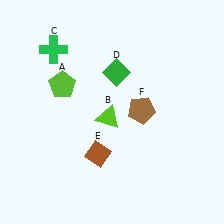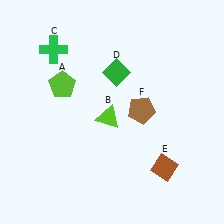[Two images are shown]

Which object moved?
The brown diamond (E) moved right.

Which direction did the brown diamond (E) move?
The brown diamond (E) moved right.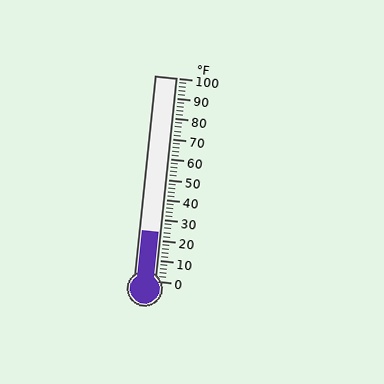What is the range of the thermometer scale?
The thermometer scale ranges from 0°F to 100°F.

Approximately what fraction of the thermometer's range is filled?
The thermometer is filled to approximately 25% of its range.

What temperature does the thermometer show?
The thermometer shows approximately 24°F.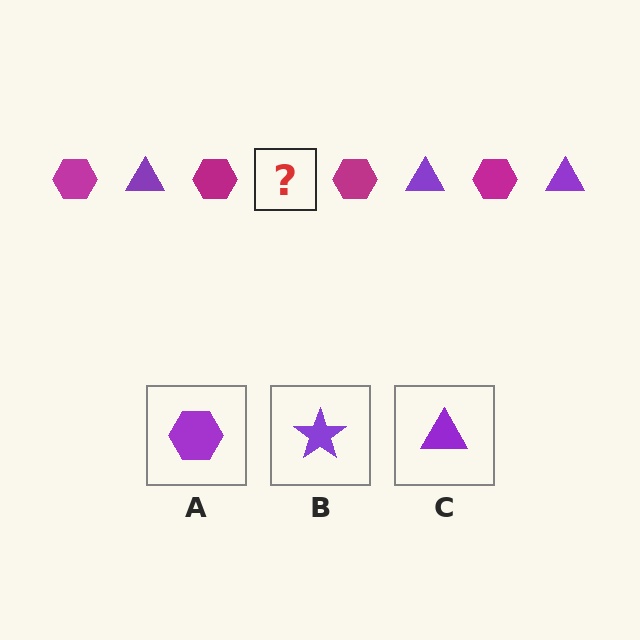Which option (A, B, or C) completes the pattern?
C.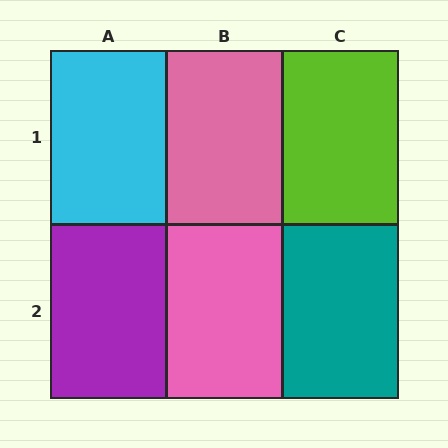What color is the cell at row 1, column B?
Pink.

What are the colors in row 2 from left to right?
Purple, pink, teal.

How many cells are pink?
2 cells are pink.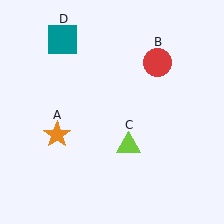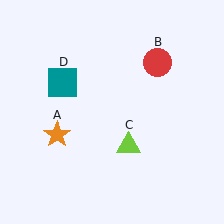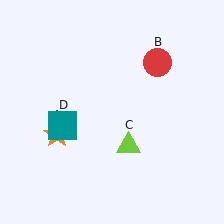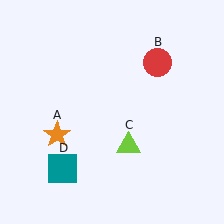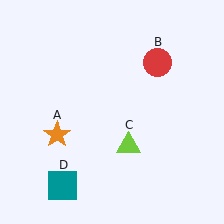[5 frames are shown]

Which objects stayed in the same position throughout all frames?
Orange star (object A) and red circle (object B) and lime triangle (object C) remained stationary.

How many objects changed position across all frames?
1 object changed position: teal square (object D).